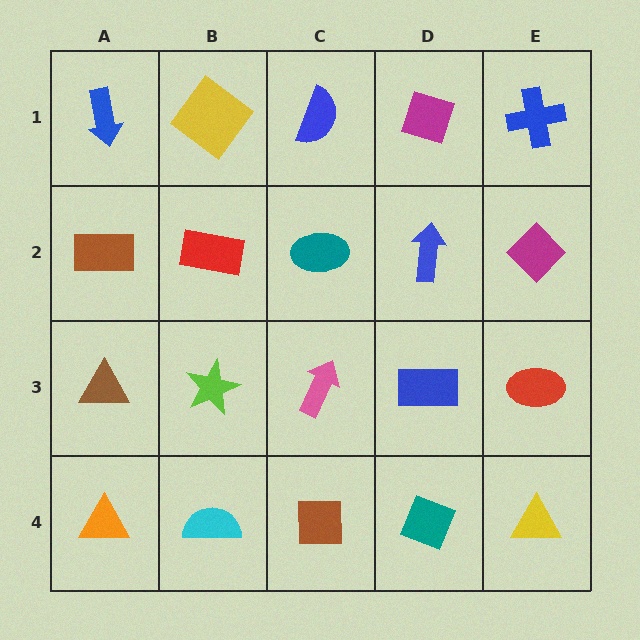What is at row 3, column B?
A lime star.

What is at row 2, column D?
A blue arrow.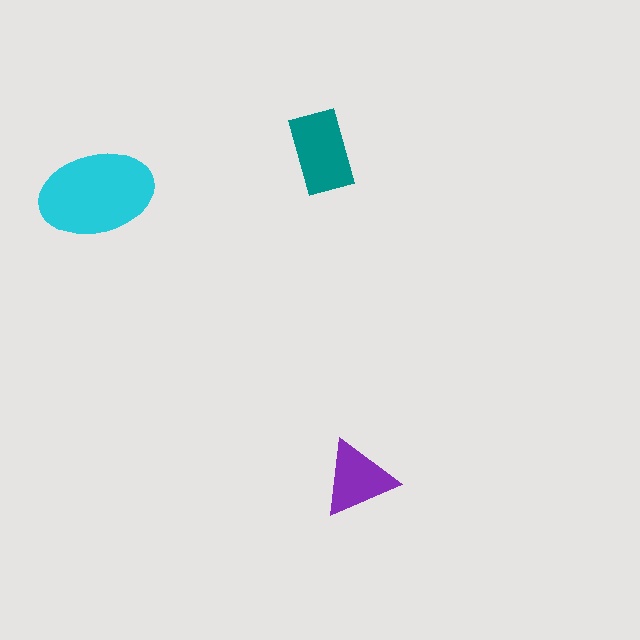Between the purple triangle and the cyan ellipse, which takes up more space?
The cyan ellipse.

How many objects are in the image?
There are 3 objects in the image.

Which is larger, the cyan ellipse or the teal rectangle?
The cyan ellipse.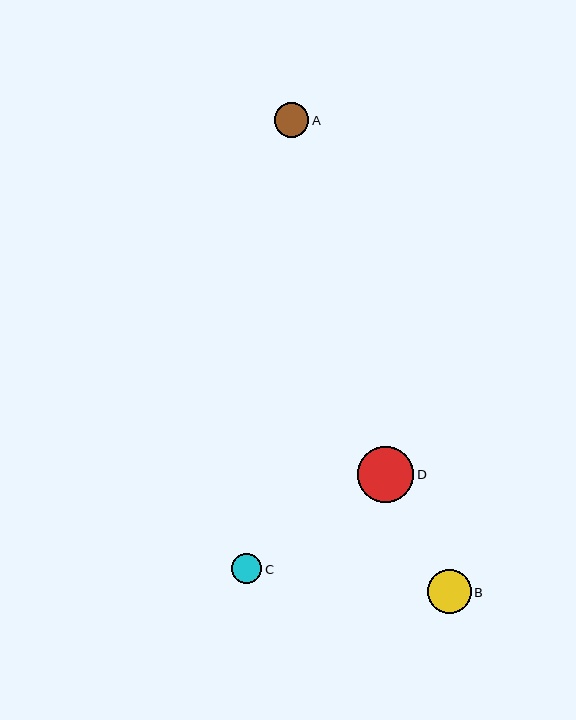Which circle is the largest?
Circle D is the largest with a size of approximately 56 pixels.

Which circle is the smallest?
Circle C is the smallest with a size of approximately 30 pixels.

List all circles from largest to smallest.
From largest to smallest: D, B, A, C.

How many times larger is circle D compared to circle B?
Circle D is approximately 1.3 times the size of circle B.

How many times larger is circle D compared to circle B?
Circle D is approximately 1.3 times the size of circle B.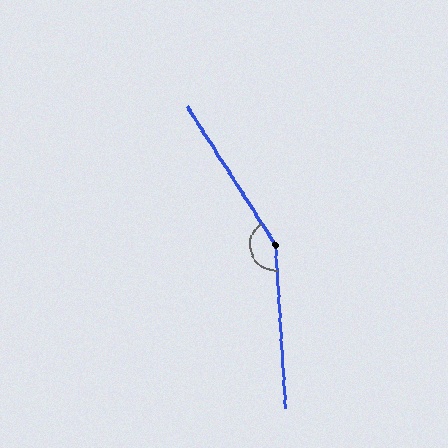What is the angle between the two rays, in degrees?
Approximately 151 degrees.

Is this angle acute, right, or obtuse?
It is obtuse.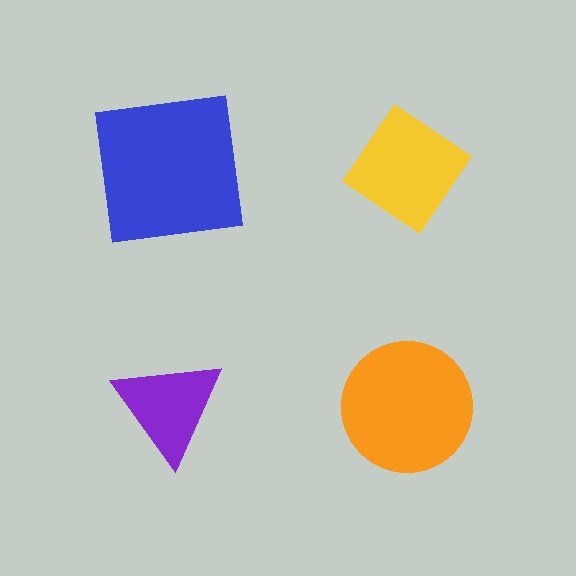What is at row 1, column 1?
A blue square.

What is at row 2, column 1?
A purple triangle.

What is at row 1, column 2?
A yellow diamond.